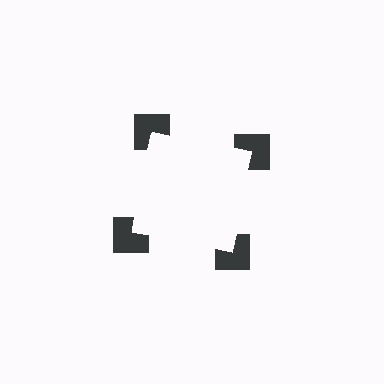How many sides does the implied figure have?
4 sides.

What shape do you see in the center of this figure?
An illusory square — its edges are inferred from the aligned wedge cuts in the notched squares, not physically drawn.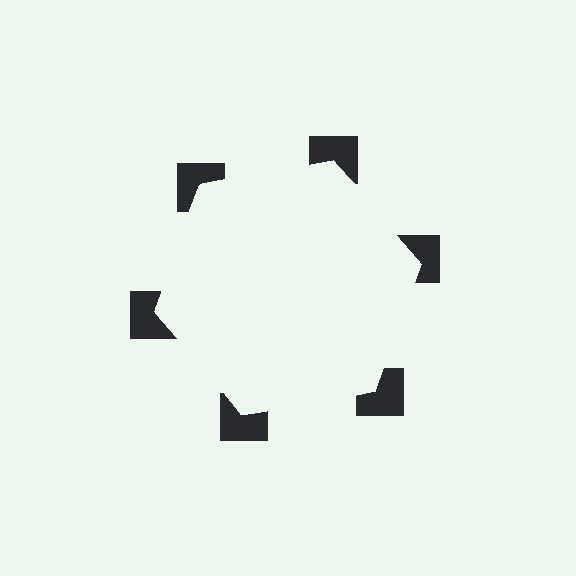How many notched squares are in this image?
There are 6 — one at each vertex of the illusory hexagon.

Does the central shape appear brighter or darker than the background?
It typically appears slightly brighter than the background, even though no actual brightness change is drawn.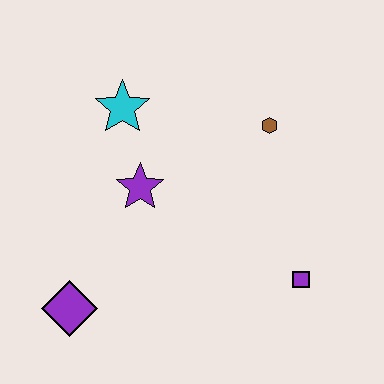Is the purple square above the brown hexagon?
No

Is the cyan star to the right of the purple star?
No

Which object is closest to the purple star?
The cyan star is closest to the purple star.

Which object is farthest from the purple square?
The cyan star is farthest from the purple square.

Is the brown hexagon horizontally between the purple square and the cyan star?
Yes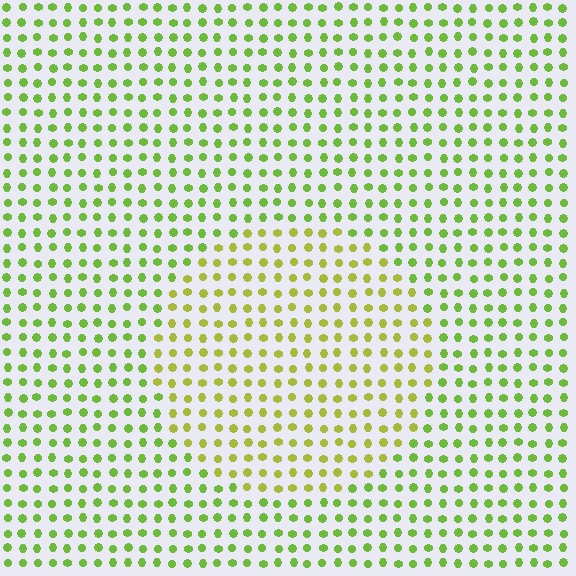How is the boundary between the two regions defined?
The boundary is defined purely by a slight shift in hue (about 26 degrees). Spacing, size, and orientation are identical on both sides.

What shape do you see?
I see a circle.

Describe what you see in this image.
The image is filled with small lime elements in a uniform arrangement. A circle-shaped region is visible where the elements are tinted to a slightly different hue, forming a subtle color boundary.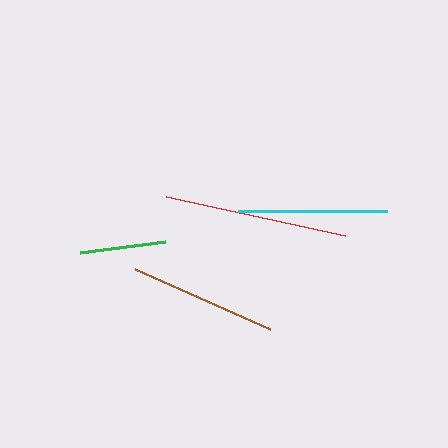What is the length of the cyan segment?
The cyan segment is approximately 148 pixels long.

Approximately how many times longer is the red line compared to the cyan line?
The red line is approximately 1.2 times the length of the cyan line.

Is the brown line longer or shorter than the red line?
The red line is longer than the brown line.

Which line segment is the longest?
The red line is the longest at approximately 183 pixels.